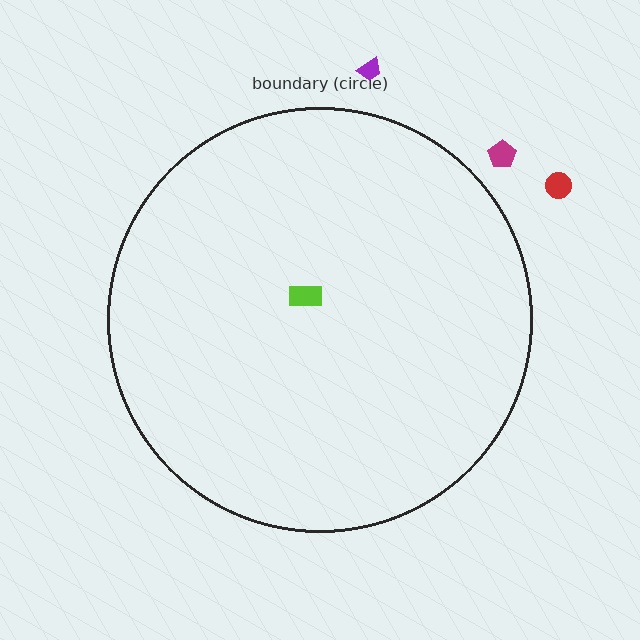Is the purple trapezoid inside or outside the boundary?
Outside.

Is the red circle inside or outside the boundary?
Outside.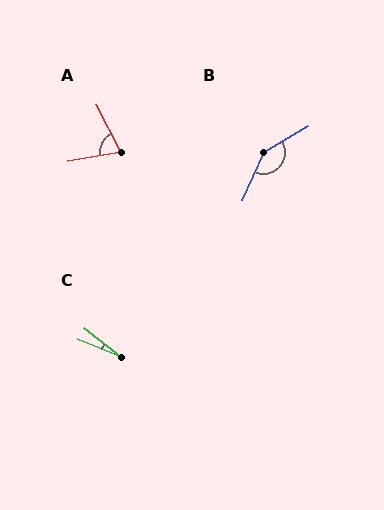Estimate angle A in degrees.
Approximately 73 degrees.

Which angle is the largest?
B, at approximately 145 degrees.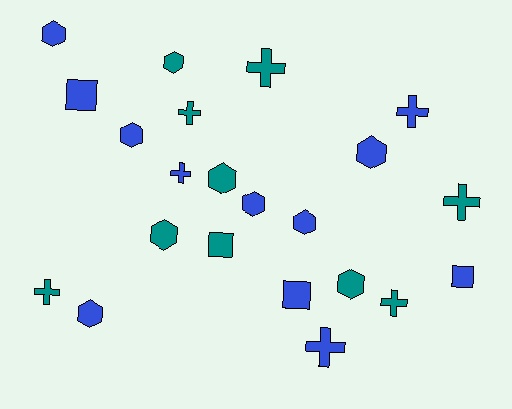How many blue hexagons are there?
There are 6 blue hexagons.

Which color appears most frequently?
Blue, with 12 objects.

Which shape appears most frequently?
Hexagon, with 10 objects.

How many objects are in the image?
There are 22 objects.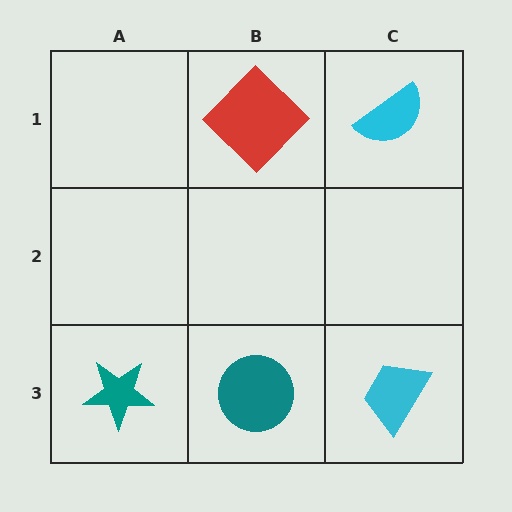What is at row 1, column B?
A red diamond.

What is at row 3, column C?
A cyan trapezoid.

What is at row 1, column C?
A cyan semicircle.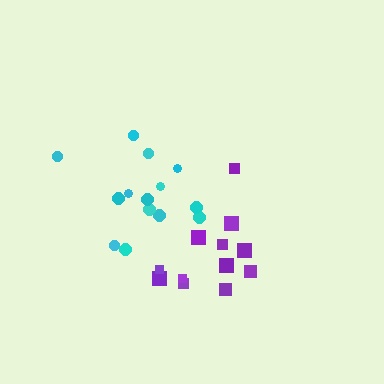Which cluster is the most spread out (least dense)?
Purple.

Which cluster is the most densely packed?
Cyan.